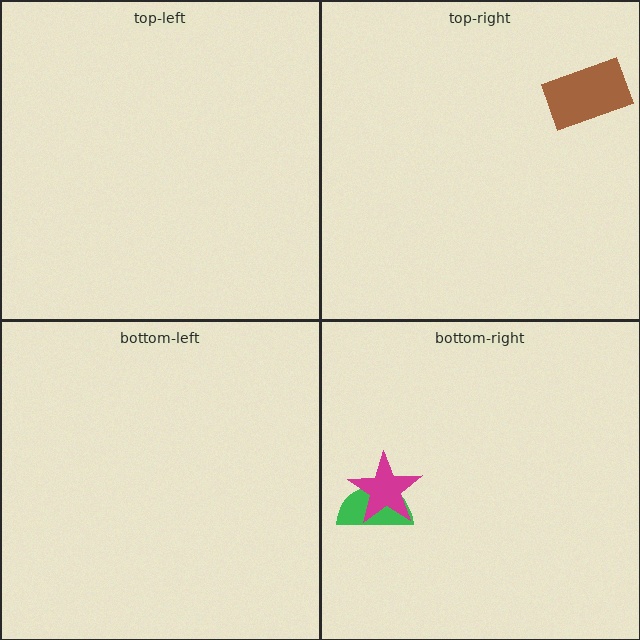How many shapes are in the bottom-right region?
2.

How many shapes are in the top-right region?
1.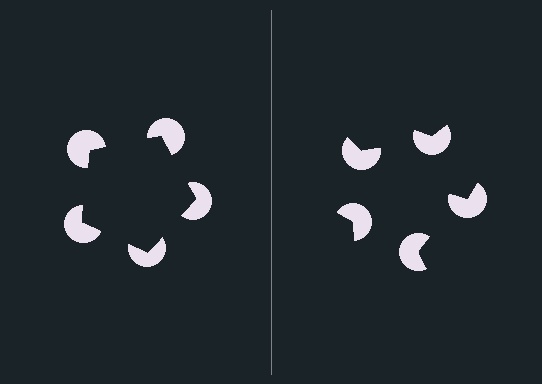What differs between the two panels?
The pac-man discs are positioned identically on both sides; only the wedge orientations differ. On the left they align to a pentagon; on the right they are misaligned.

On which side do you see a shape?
An illusory pentagon appears on the left side. On the right side the wedge cuts are rotated, so no coherent shape forms.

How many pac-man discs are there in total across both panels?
10 — 5 on each side.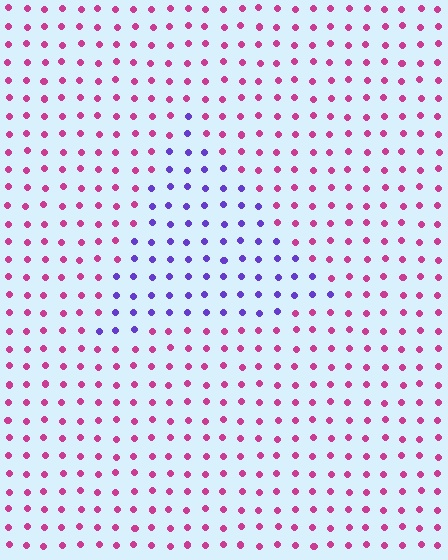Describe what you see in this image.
The image is filled with small magenta elements in a uniform arrangement. A triangle-shaped region is visible where the elements are tinted to a slightly different hue, forming a subtle color boundary.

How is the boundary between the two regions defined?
The boundary is defined purely by a slight shift in hue (about 65 degrees). Spacing, size, and orientation are identical on both sides.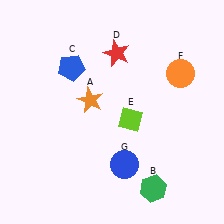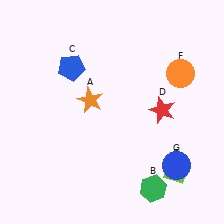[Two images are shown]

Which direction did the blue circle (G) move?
The blue circle (G) moved right.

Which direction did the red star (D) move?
The red star (D) moved down.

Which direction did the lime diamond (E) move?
The lime diamond (E) moved down.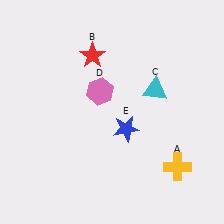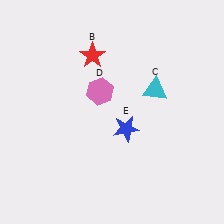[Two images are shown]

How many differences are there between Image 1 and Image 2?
There is 1 difference between the two images.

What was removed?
The yellow cross (A) was removed in Image 2.